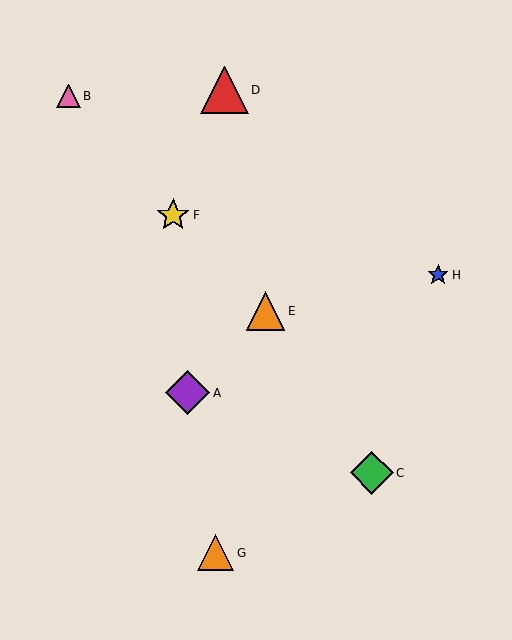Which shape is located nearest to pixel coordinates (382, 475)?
The green diamond (labeled C) at (372, 473) is nearest to that location.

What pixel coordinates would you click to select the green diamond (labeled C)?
Click at (372, 473) to select the green diamond C.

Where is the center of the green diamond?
The center of the green diamond is at (372, 473).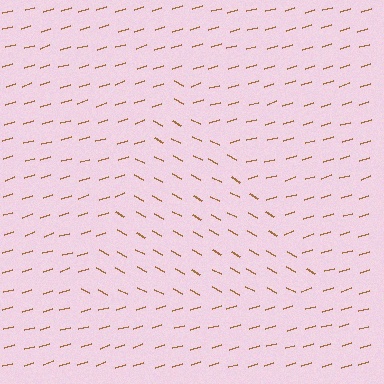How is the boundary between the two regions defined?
The boundary is defined purely by a change in line orientation (approximately 45 degrees difference). All lines are the same color and thickness.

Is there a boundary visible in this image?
Yes, there is a texture boundary formed by a change in line orientation.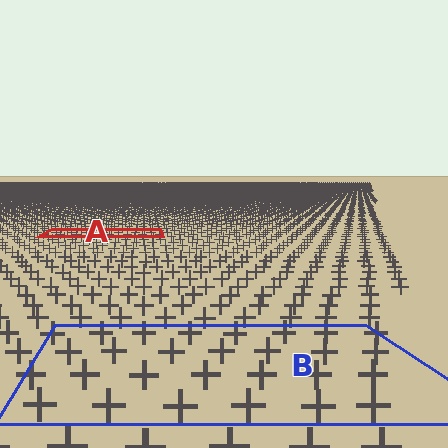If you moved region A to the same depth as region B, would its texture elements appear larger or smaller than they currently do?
They would appear larger. At a closer depth, the same texture elements are projected at a bigger on-screen size.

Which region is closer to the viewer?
Region B is closer. The texture elements there are larger and more spread out.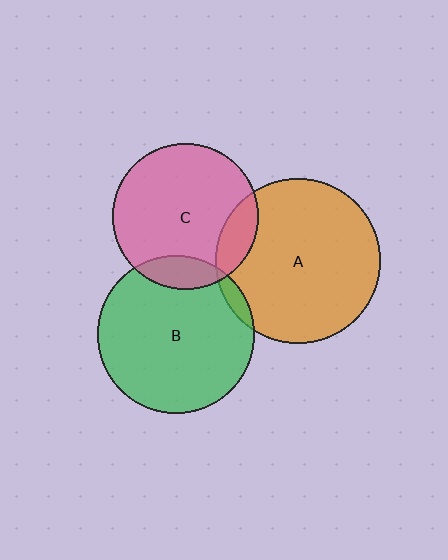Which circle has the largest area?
Circle A (orange).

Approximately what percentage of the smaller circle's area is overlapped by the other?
Approximately 15%.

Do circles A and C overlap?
Yes.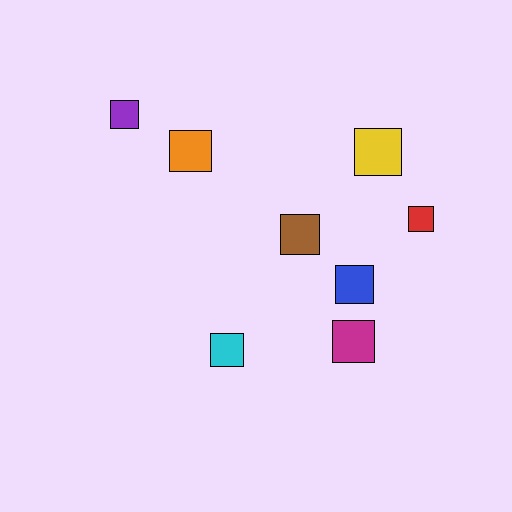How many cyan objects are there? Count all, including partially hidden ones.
There is 1 cyan object.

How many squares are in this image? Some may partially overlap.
There are 8 squares.